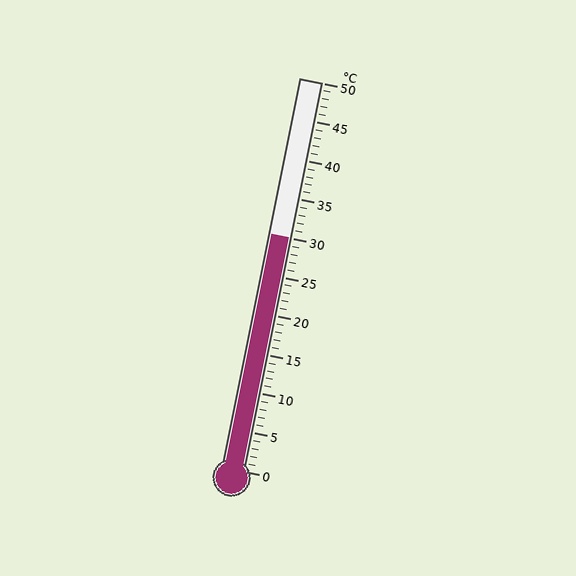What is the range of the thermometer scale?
The thermometer scale ranges from 0°C to 50°C.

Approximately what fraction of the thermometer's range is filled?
The thermometer is filled to approximately 60% of its range.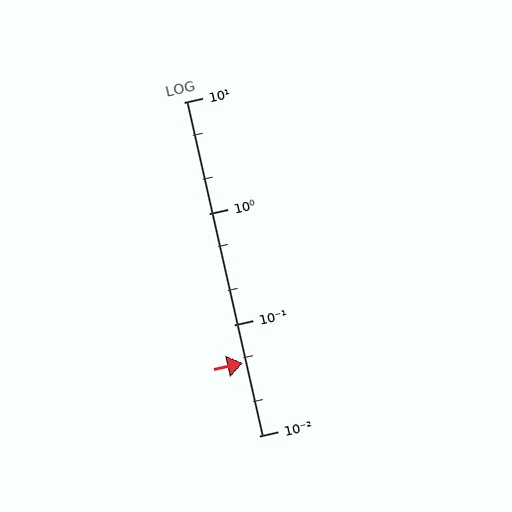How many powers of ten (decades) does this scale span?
The scale spans 3 decades, from 0.01 to 10.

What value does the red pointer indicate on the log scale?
The pointer indicates approximately 0.045.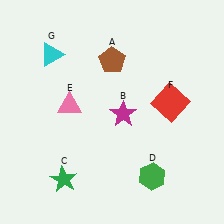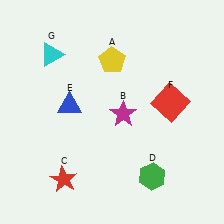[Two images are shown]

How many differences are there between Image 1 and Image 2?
There are 3 differences between the two images.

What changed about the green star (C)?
In Image 1, C is green. In Image 2, it changed to red.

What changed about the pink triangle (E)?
In Image 1, E is pink. In Image 2, it changed to blue.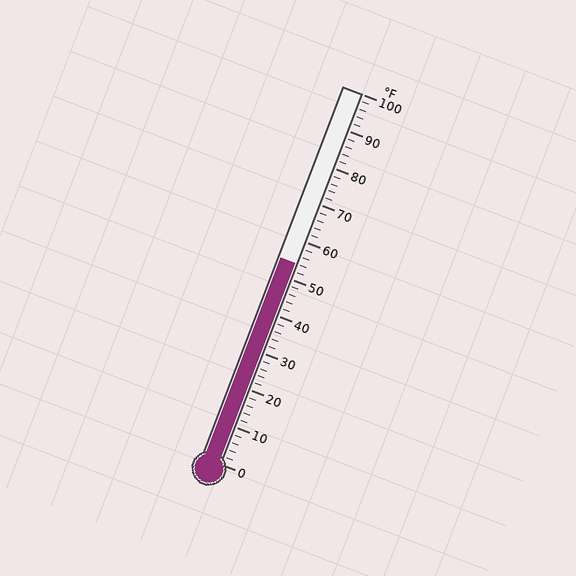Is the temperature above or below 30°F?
The temperature is above 30°F.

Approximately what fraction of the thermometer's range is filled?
The thermometer is filled to approximately 55% of its range.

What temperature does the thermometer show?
The thermometer shows approximately 54°F.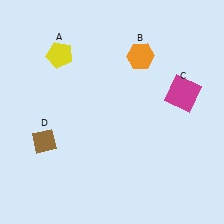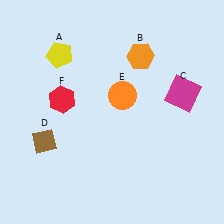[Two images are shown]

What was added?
An orange circle (E), a red hexagon (F) were added in Image 2.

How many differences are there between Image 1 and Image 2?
There are 2 differences between the two images.